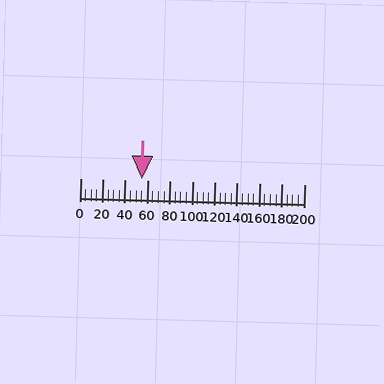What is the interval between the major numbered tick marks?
The major tick marks are spaced 20 units apart.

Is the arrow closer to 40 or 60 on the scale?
The arrow is closer to 60.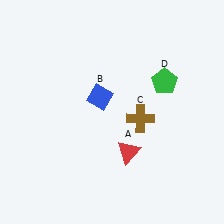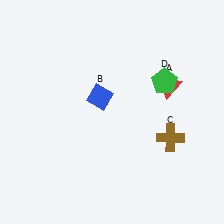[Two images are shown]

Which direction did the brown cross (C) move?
The brown cross (C) moved right.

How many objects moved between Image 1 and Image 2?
2 objects moved between the two images.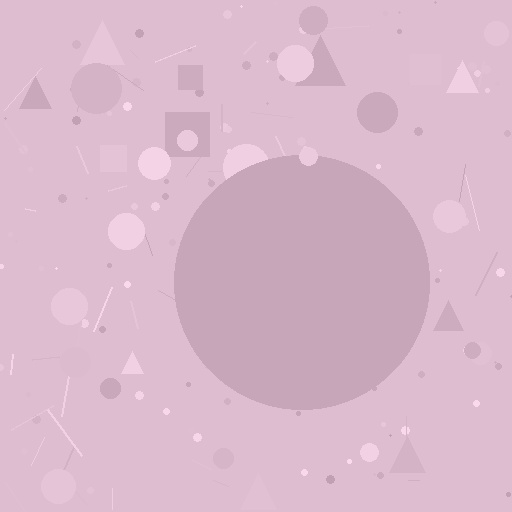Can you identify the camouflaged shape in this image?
The camouflaged shape is a circle.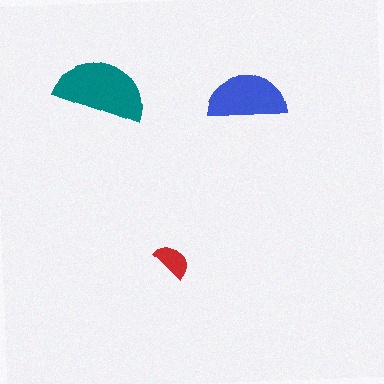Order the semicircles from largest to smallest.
the teal one, the blue one, the red one.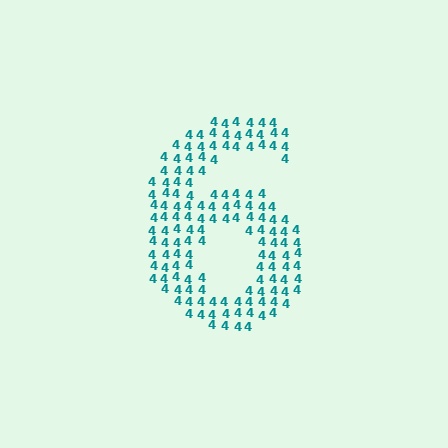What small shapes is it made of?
It is made of small digit 4's.